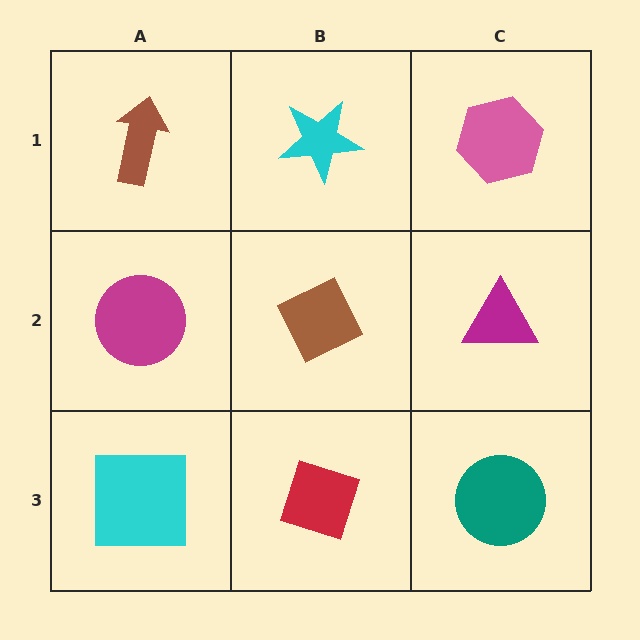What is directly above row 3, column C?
A magenta triangle.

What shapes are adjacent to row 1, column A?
A magenta circle (row 2, column A), a cyan star (row 1, column B).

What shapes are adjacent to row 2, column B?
A cyan star (row 1, column B), a red diamond (row 3, column B), a magenta circle (row 2, column A), a magenta triangle (row 2, column C).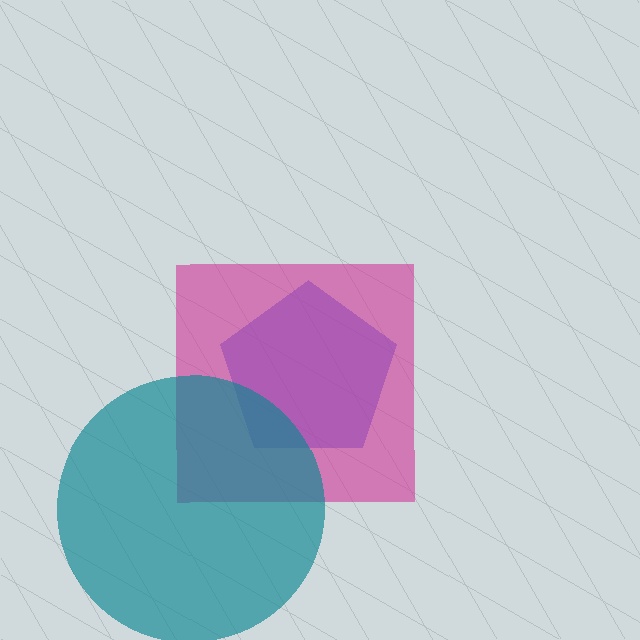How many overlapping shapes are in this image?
There are 3 overlapping shapes in the image.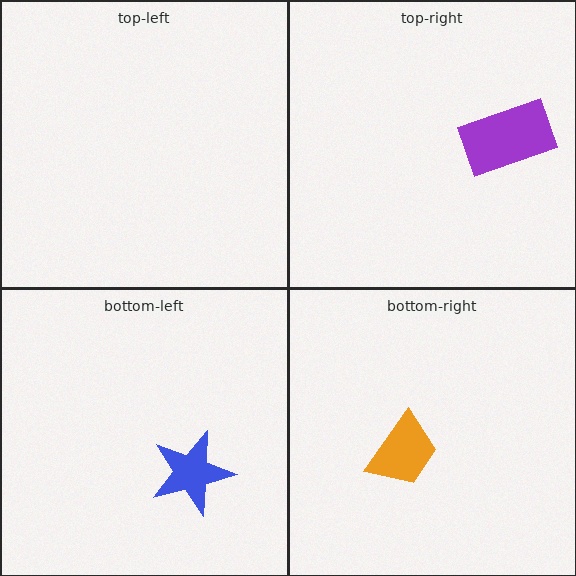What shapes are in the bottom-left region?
The blue star.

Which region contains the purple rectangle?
The top-right region.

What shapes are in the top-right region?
The purple rectangle.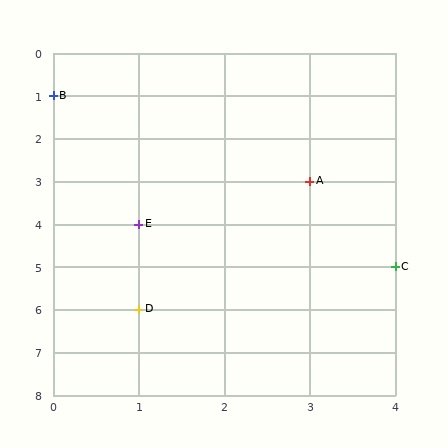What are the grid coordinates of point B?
Point B is at grid coordinates (0, 1).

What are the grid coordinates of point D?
Point D is at grid coordinates (1, 6).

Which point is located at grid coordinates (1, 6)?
Point D is at (1, 6).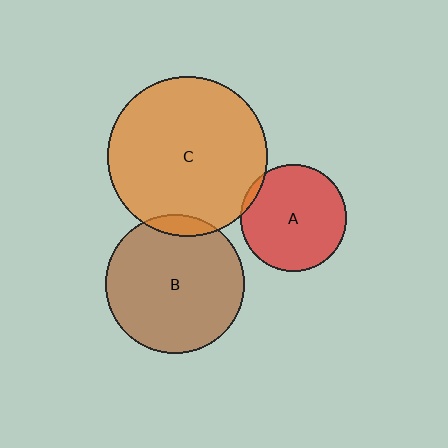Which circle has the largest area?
Circle C (orange).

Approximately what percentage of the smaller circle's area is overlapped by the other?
Approximately 5%.